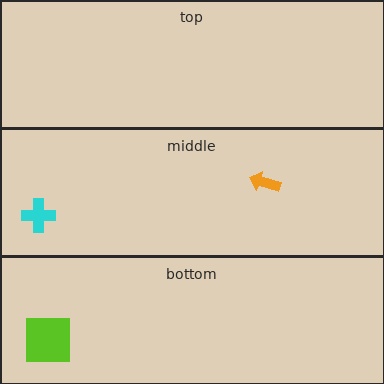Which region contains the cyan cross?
The middle region.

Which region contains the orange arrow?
The middle region.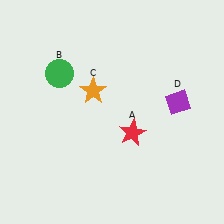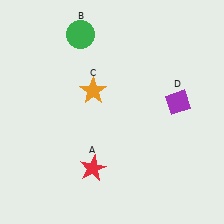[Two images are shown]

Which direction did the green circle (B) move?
The green circle (B) moved up.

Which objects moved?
The objects that moved are: the red star (A), the green circle (B).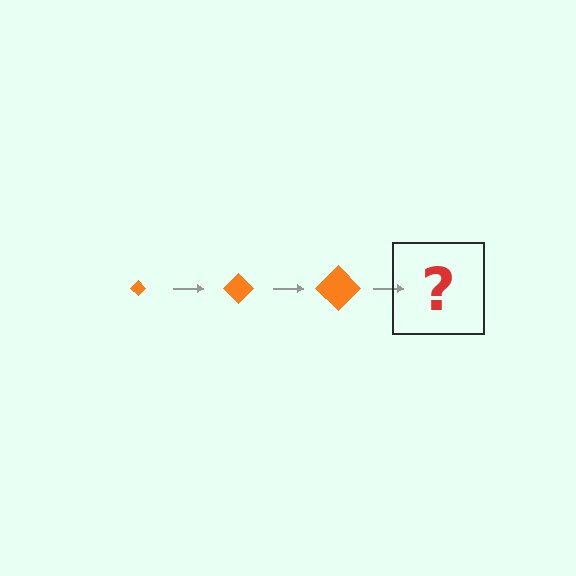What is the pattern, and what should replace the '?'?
The pattern is that the diamond gets progressively larger each step. The '?' should be an orange diamond, larger than the previous one.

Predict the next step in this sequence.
The next step is an orange diamond, larger than the previous one.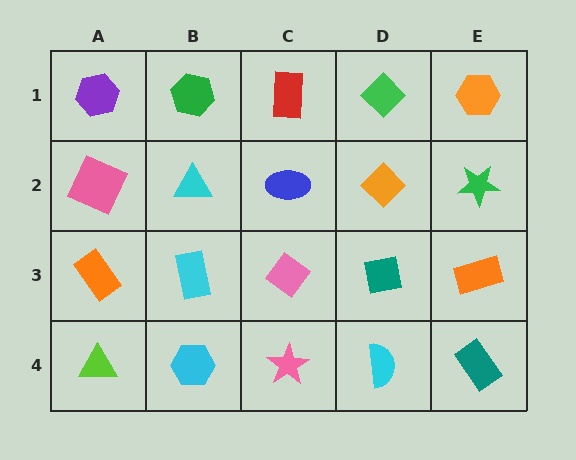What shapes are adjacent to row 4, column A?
An orange rectangle (row 3, column A), a cyan hexagon (row 4, column B).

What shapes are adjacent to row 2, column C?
A red rectangle (row 1, column C), a pink diamond (row 3, column C), a cyan triangle (row 2, column B), an orange diamond (row 2, column D).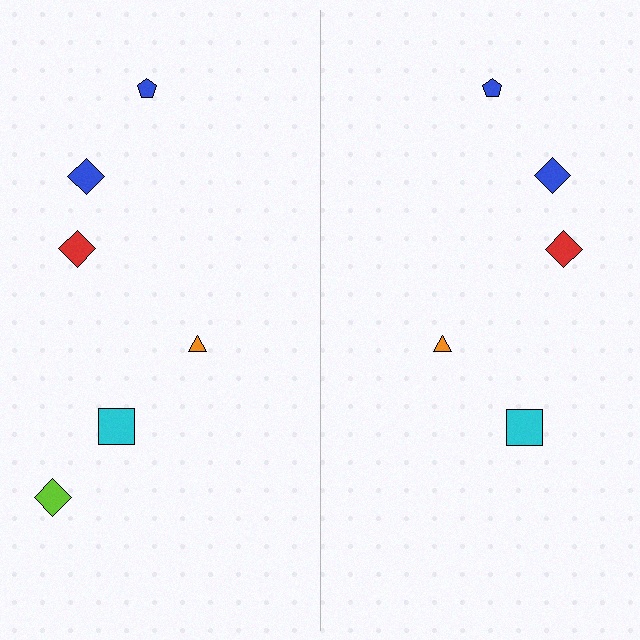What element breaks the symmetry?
A lime diamond is missing from the right side.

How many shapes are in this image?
There are 11 shapes in this image.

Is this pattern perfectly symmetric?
No, the pattern is not perfectly symmetric. A lime diamond is missing from the right side.